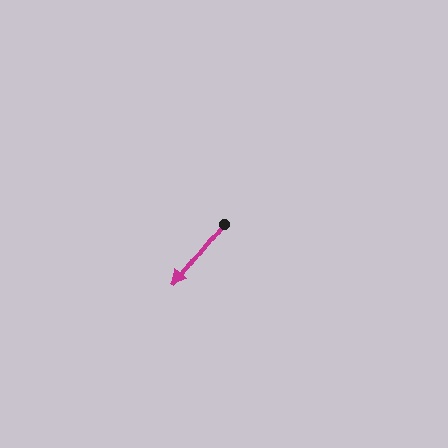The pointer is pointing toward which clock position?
Roughly 7 o'clock.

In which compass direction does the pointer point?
Southwest.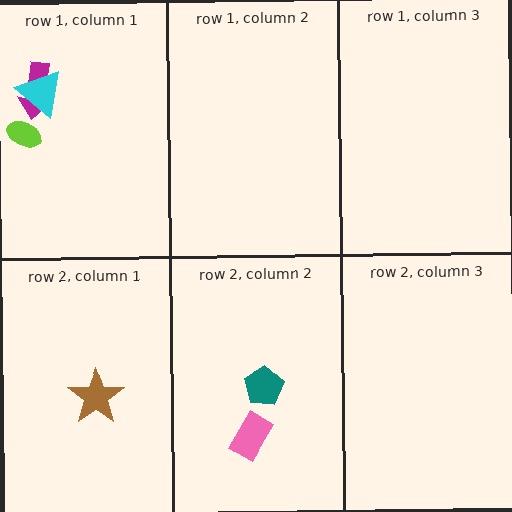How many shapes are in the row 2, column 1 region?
1.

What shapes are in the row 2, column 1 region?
The brown star.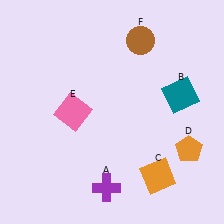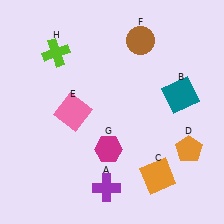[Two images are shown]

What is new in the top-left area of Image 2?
A lime cross (H) was added in the top-left area of Image 2.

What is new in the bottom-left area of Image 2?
A magenta hexagon (G) was added in the bottom-left area of Image 2.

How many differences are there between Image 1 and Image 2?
There are 2 differences between the two images.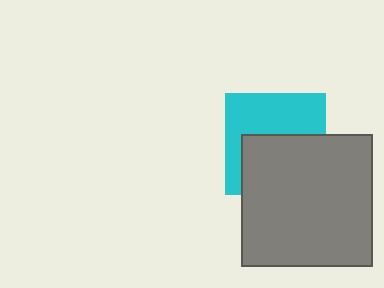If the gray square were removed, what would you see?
You would see the complete cyan square.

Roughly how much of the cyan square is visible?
About half of it is visible (roughly 49%).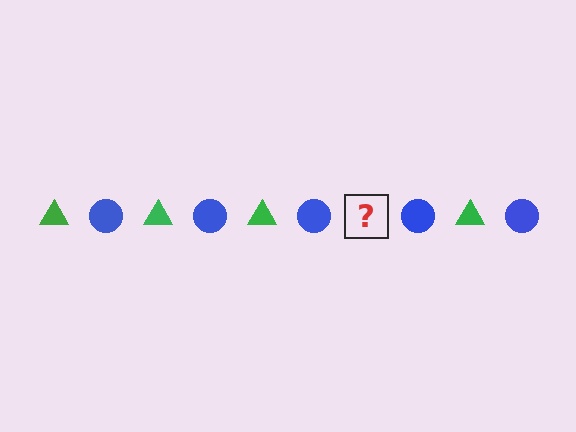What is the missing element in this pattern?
The missing element is a green triangle.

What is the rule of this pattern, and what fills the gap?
The rule is that the pattern alternates between green triangle and blue circle. The gap should be filled with a green triangle.